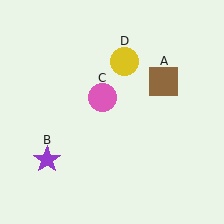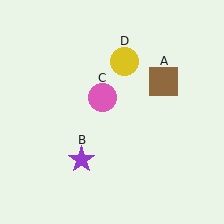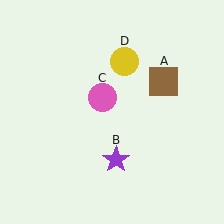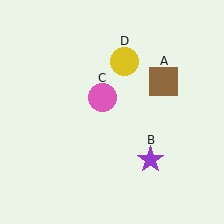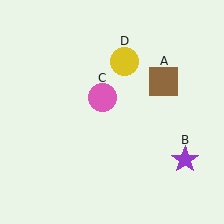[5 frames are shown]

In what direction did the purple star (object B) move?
The purple star (object B) moved right.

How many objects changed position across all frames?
1 object changed position: purple star (object B).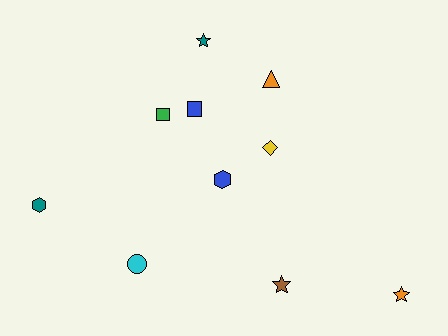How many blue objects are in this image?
There are 2 blue objects.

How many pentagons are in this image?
There are no pentagons.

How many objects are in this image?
There are 10 objects.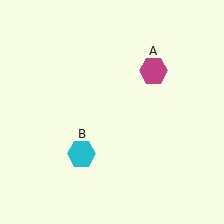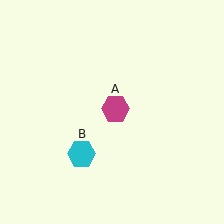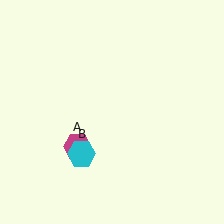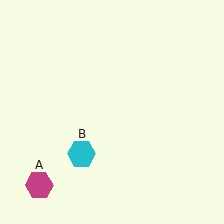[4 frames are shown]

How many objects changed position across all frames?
1 object changed position: magenta hexagon (object A).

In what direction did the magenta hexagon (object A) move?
The magenta hexagon (object A) moved down and to the left.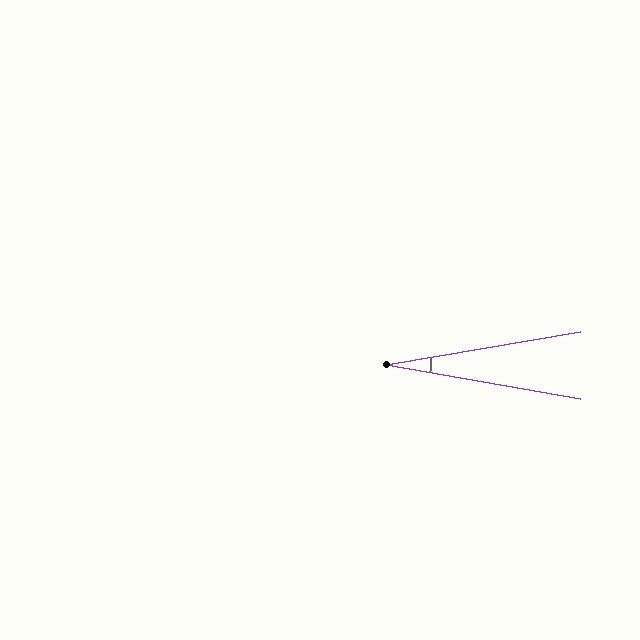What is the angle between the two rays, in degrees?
Approximately 20 degrees.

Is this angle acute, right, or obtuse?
It is acute.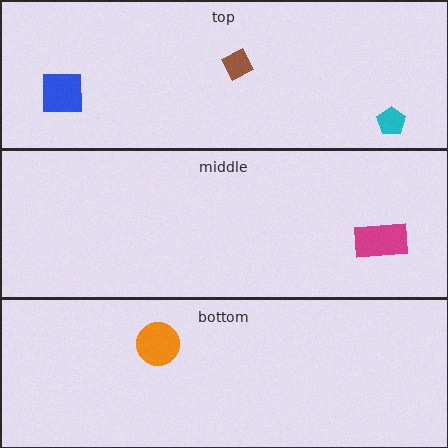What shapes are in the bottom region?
The orange circle.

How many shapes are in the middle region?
1.